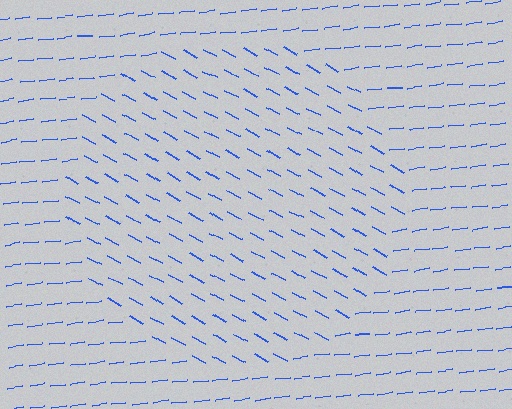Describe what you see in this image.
The image is filled with small blue line segments. A circle region in the image has lines oriented differently from the surrounding lines, creating a visible texture boundary.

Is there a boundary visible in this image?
Yes, there is a texture boundary formed by a change in line orientation.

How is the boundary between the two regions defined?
The boundary is defined purely by a change in line orientation (approximately 36 degrees difference). All lines are the same color and thickness.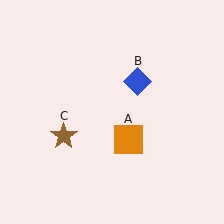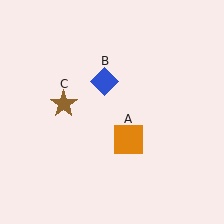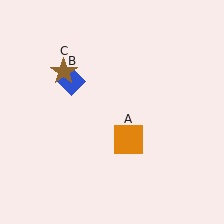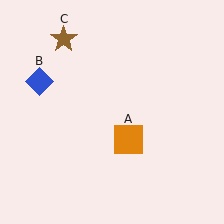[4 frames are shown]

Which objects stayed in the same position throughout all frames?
Orange square (object A) remained stationary.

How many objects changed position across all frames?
2 objects changed position: blue diamond (object B), brown star (object C).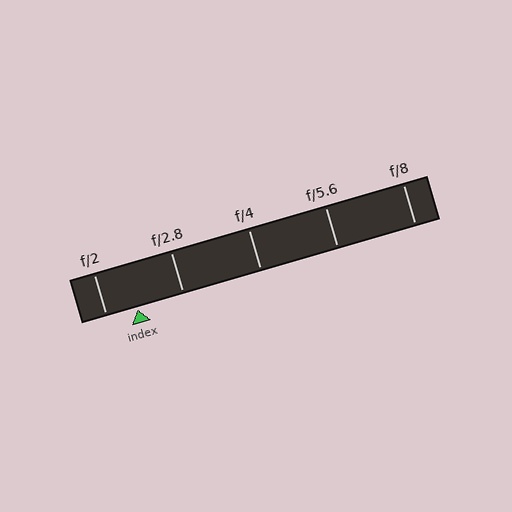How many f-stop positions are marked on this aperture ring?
There are 5 f-stop positions marked.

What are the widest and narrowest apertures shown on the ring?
The widest aperture shown is f/2 and the narrowest is f/8.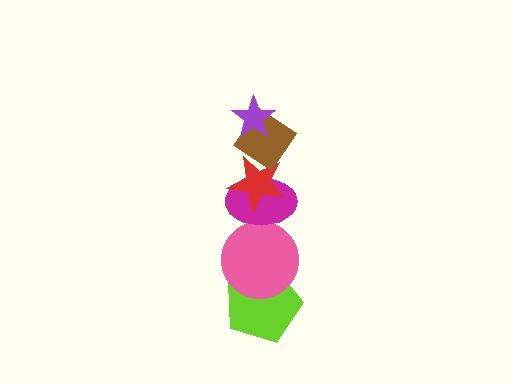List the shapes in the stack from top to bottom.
From top to bottom: the purple star, the brown diamond, the red star, the magenta ellipse, the pink circle, the lime pentagon.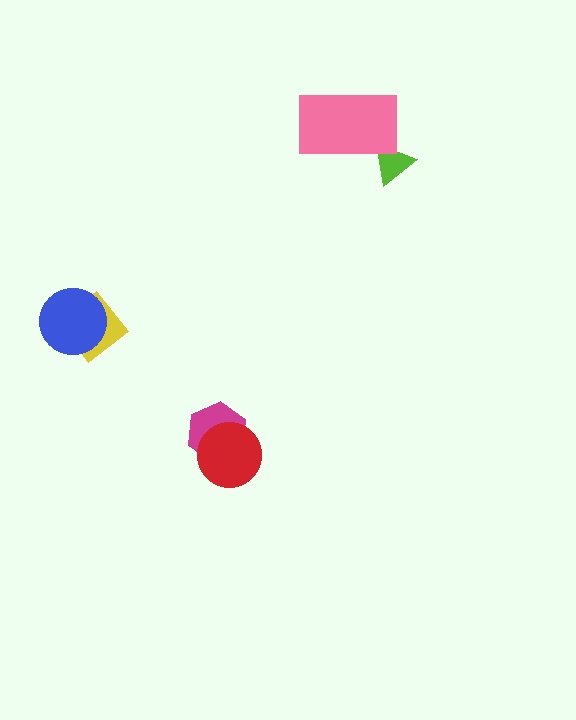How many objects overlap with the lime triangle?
1 object overlaps with the lime triangle.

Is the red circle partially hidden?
No, no other shape covers it.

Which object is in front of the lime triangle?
The pink rectangle is in front of the lime triangle.